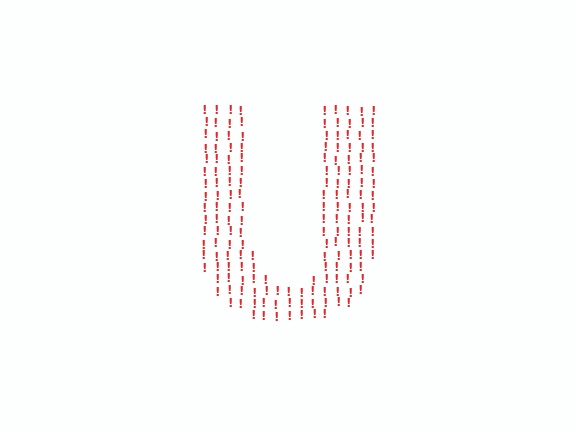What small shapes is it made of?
It is made of small exclamation marks.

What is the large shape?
The large shape is the letter U.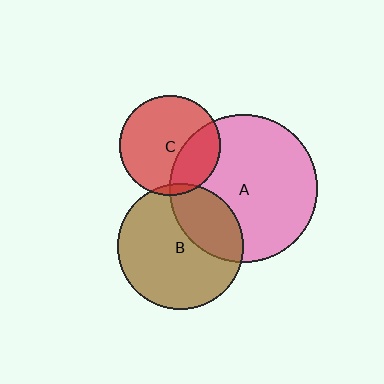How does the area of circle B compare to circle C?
Approximately 1.6 times.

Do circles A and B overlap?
Yes.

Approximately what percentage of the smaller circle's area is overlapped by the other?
Approximately 30%.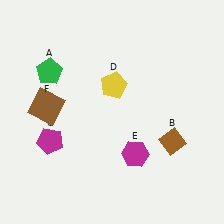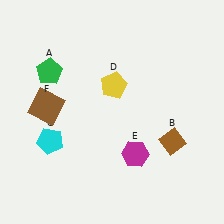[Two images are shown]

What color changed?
The pentagon (C) changed from magenta in Image 1 to cyan in Image 2.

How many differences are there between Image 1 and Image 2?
There is 1 difference between the two images.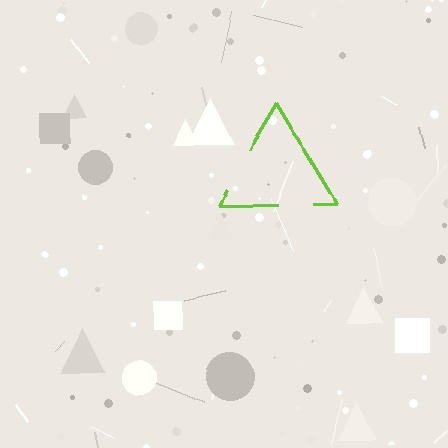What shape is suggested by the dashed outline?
The dashed outline suggests a triangle.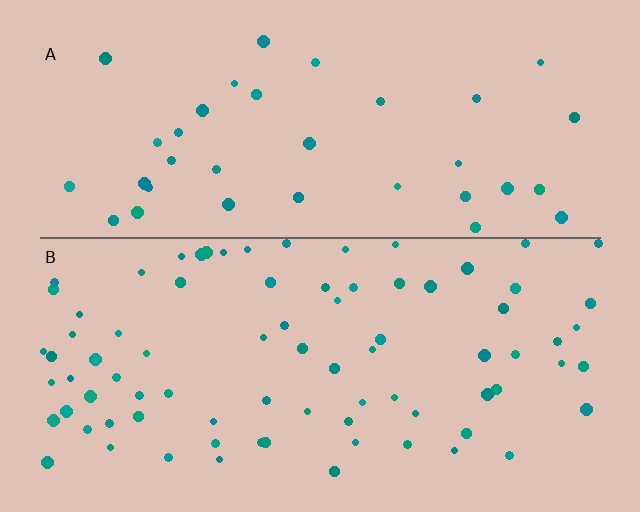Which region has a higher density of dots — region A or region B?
B (the bottom).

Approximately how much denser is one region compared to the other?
Approximately 2.2× — region B over region A.